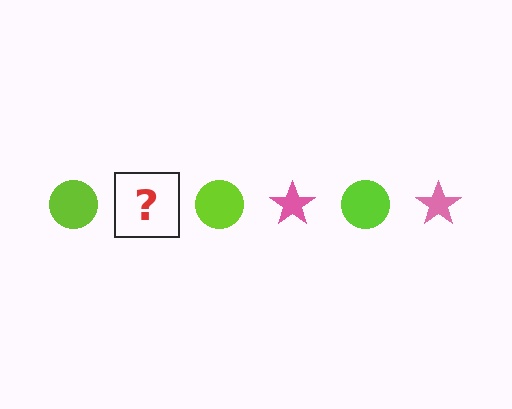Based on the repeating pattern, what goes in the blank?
The blank should be a pink star.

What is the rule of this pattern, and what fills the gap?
The rule is that the pattern alternates between lime circle and pink star. The gap should be filled with a pink star.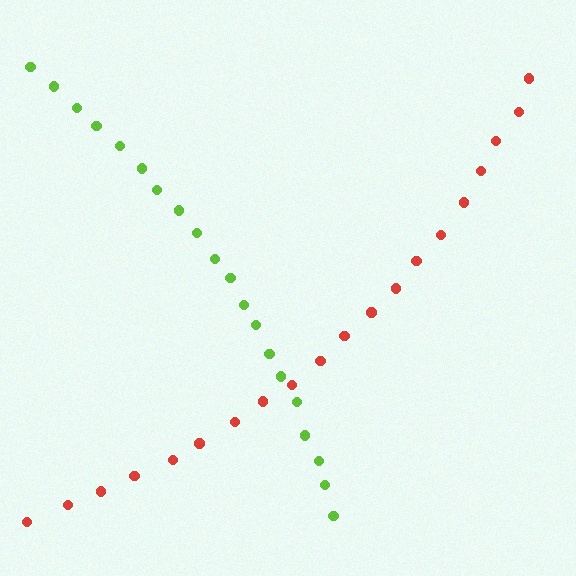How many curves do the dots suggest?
There are 2 distinct paths.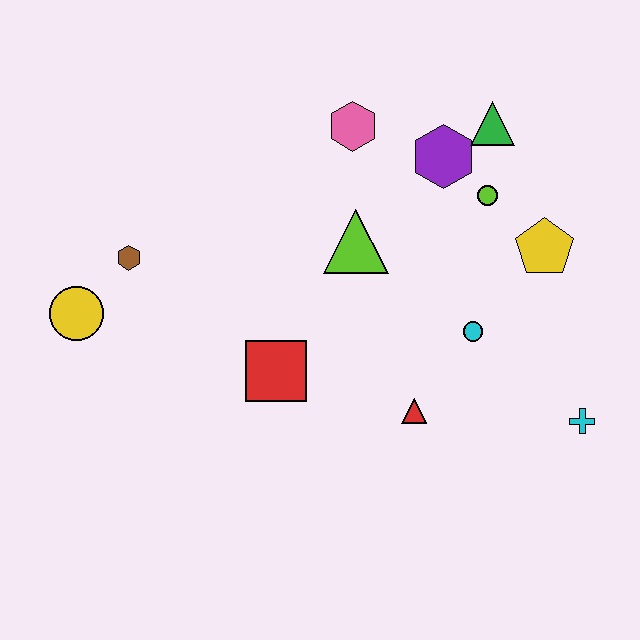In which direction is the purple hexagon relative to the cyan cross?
The purple hexagon is above the cyan cross.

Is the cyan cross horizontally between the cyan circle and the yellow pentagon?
No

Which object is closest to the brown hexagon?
The yellow circle is closest to the brown hexagon.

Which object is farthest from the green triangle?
The yellow circle is farthest from the green triangle.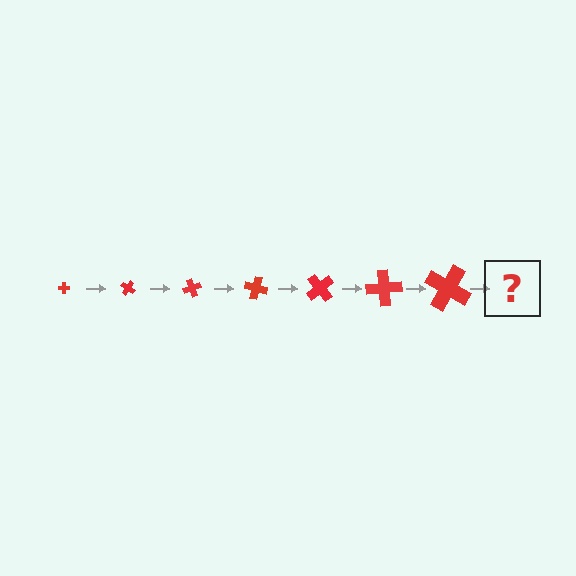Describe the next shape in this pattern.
It should be a cross, larger than the previous one and rotated 245 degrees from the start.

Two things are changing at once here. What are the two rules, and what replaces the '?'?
The two rules are that the cross grows larger each step and it rotates 35 degrees each step. The '?' should be a cross, larger than the previous one and rotated 245 degrees from the start.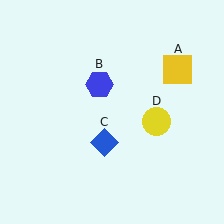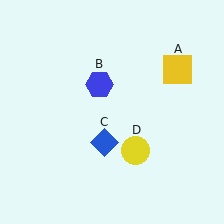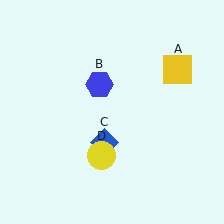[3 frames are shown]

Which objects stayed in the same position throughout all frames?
Yellow square (object A) and blue hexagon (object B) and blue diamond (object C) remained stationary.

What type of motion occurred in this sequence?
The yellow circle (object D) rotated clockwise around the center of the scene.